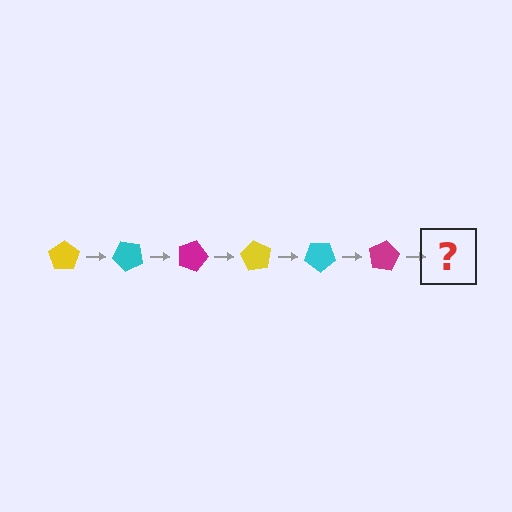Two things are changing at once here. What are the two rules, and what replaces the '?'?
The two rules are that it rotates 45 degrees each step and the color cycles through yellow, cyan, and magenta. The '?' should be a yellow pentagon, rotated 270 degrees from the start.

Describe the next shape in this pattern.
It should be a yellow pentagon, rotated 270 degrees from the start.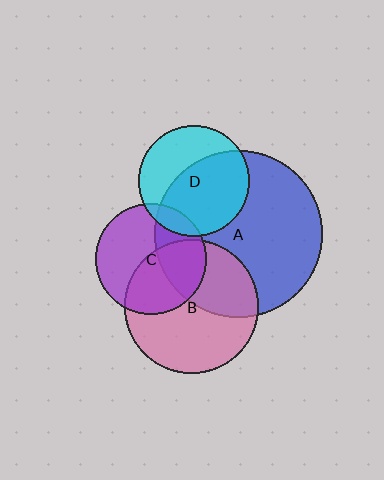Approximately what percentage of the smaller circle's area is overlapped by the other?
Approximately 35%.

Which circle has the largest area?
Circle A (blue).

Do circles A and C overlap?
Yes.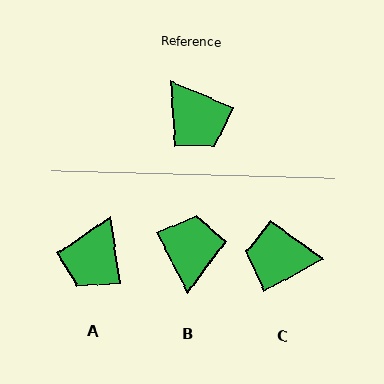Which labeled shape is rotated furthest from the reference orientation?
B, about 139 degrees away.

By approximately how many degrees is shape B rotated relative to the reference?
Approximately 139 degrees counter-clockwise.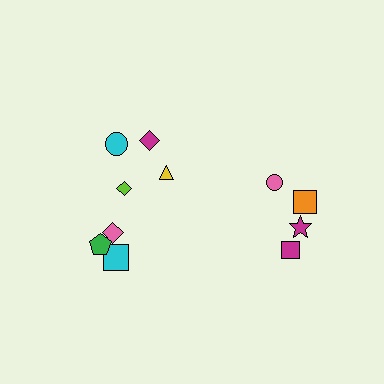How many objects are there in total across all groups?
There are 11 objects.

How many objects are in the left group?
There are 7 objects.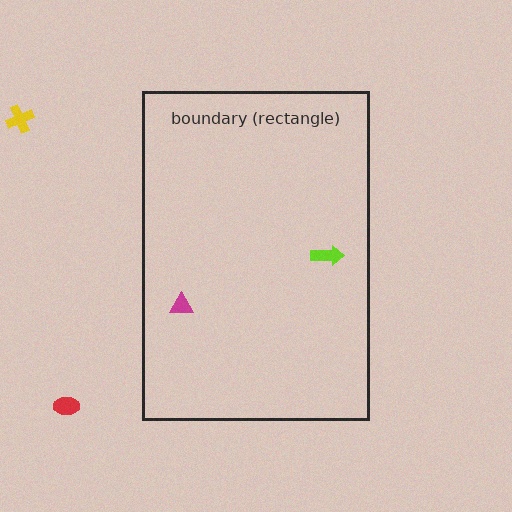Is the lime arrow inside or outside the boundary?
Inside.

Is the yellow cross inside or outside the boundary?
Outside.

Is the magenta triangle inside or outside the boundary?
Inside.